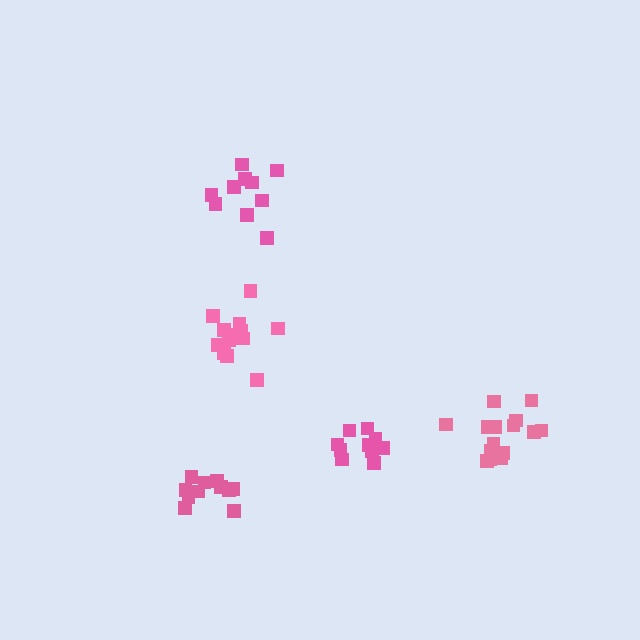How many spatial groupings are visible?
There are 5 spatial groupings.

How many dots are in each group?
Group 1: 11 dots, Group 2: 15 dots, Group 3: 13 dots, Group 4: 10 dots, Group 5: 10 dots (59 total).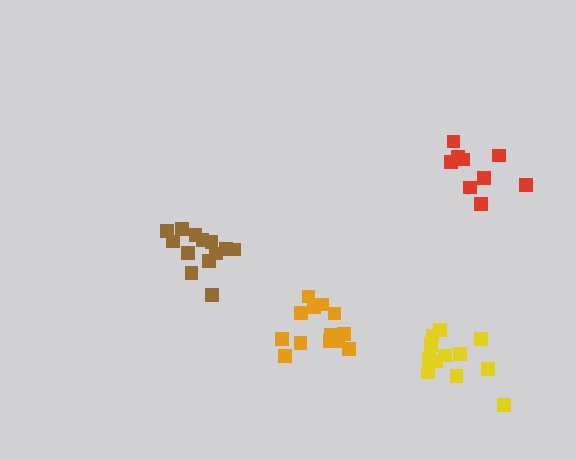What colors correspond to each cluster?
The clusters are colored: brown, red, orange, yellow.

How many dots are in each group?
Group 1: 13 dots, Group 2: 9 dots, Group 3: 13 dots, Group 4: 13 dots (48 total).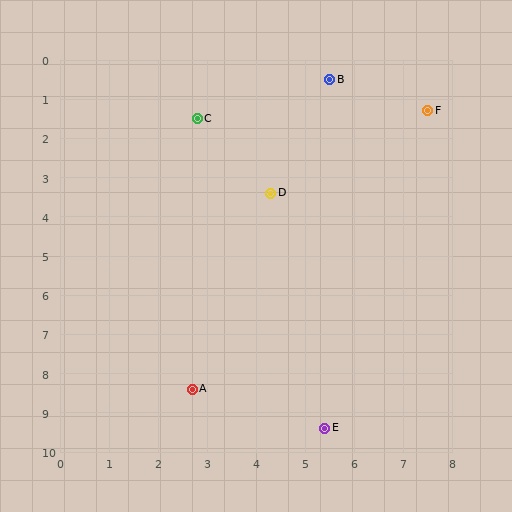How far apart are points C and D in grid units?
Points C and D are about 2.4 grid units apart.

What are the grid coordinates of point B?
Point B is at approximately (5.5, 0.5).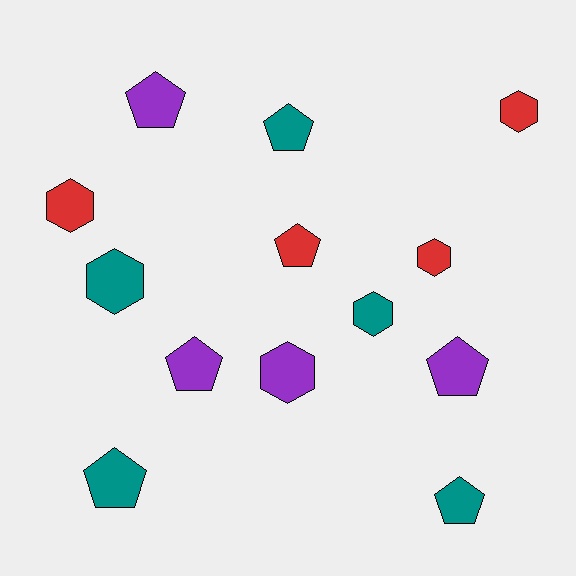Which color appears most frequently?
Teal, with 5 objects.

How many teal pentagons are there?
There are 3 teal pentagons.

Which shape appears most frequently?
Pentagon, with 7 objects.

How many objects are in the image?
There are 13 objects.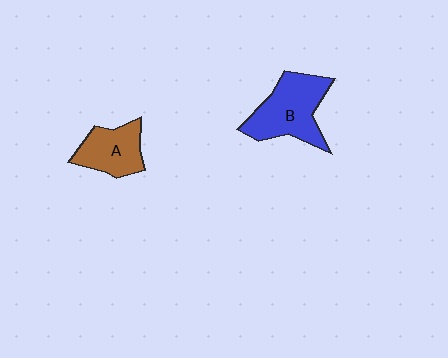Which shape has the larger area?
Shape B (blue).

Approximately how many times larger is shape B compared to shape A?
Approximately 1.4 times.